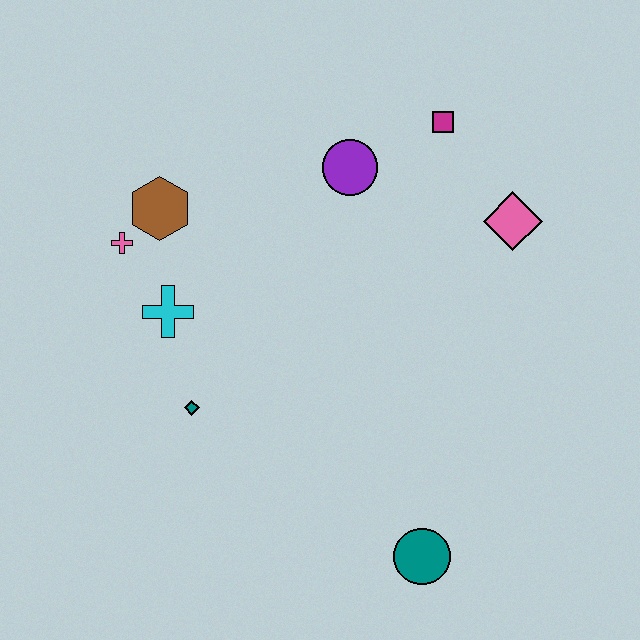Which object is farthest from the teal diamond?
The magenta square is farthest from the teal diamond.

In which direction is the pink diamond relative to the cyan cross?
The pink diamond is to the right of the cyan cross.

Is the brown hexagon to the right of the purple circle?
No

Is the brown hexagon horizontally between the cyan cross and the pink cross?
Yes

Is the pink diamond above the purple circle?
No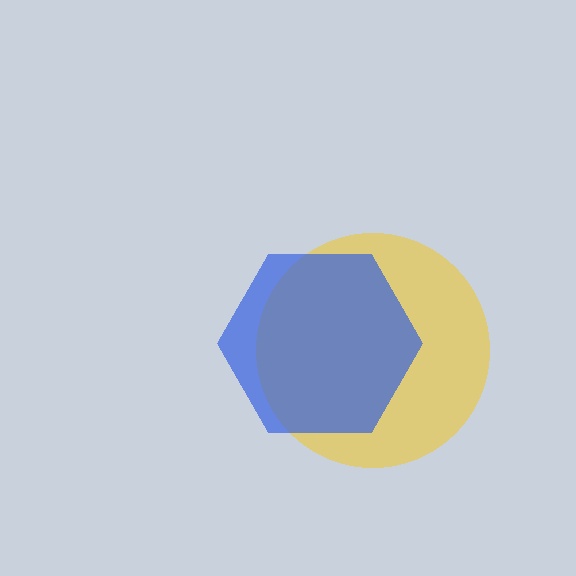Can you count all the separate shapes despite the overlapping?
Yes, there are 2 separate shapes.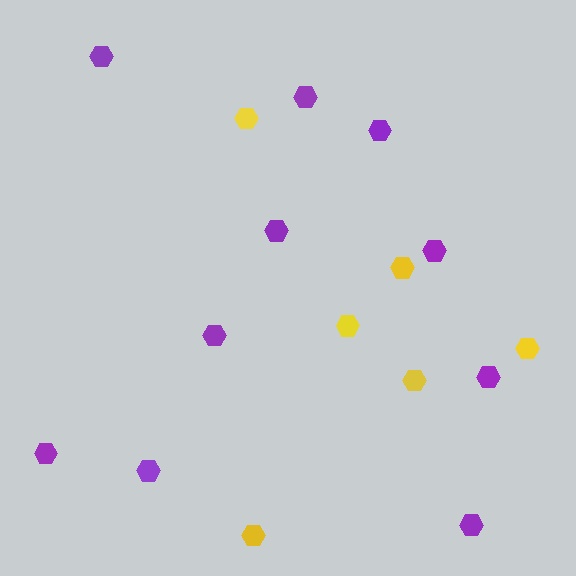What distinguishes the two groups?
There are 2 groups: one group of yellow hexagons (6) and one group of purple hexagons (10).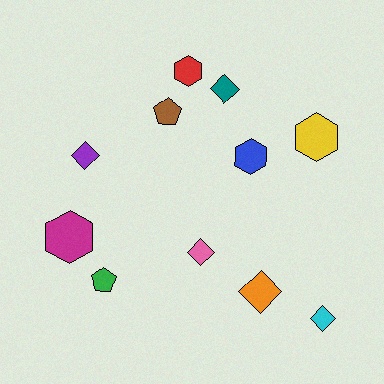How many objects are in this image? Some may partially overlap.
There are 11 objects.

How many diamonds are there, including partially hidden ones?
There are 5 diamonds.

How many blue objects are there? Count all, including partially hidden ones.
There is 1 blue object.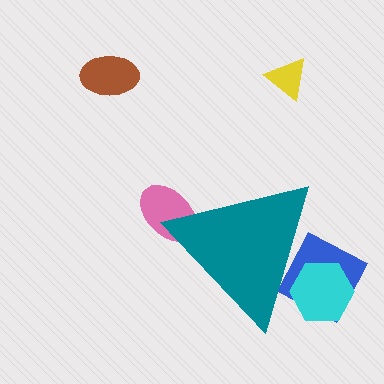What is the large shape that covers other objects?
A teal triangle.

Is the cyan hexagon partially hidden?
Yes, the cyan hexagon is partially hidden behind the teal triangle.